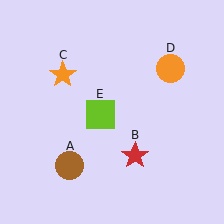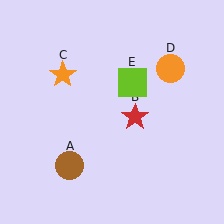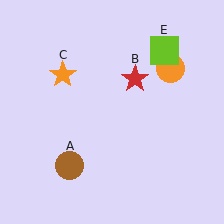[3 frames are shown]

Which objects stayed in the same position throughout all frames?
Brown circle (object A) and orange star (object C) and orange circle (object D) remained stationary.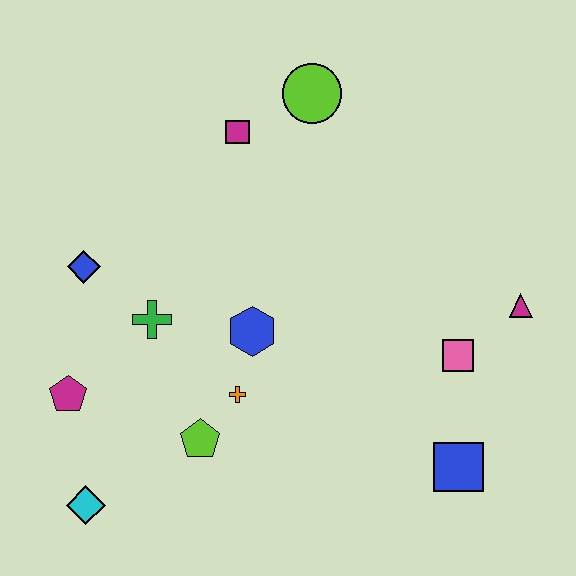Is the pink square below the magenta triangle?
Yes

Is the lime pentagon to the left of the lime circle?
Yes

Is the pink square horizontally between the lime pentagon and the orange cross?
No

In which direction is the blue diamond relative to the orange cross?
The blue diamond is to the left of the orange cross.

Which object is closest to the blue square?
The pink square is closest to the blue square.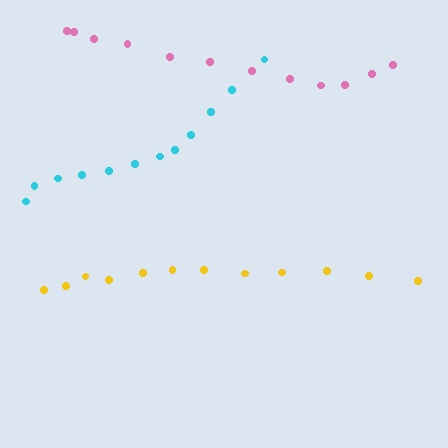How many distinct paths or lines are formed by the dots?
There are 3 distinct paths.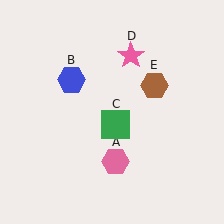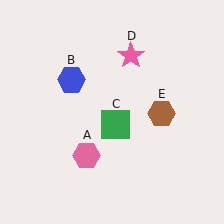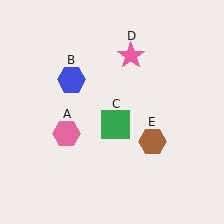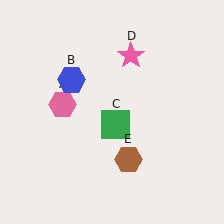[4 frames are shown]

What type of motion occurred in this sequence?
The pink hexagon (object A), brown hexagon (object E) rotated clockwise around the center of the scene.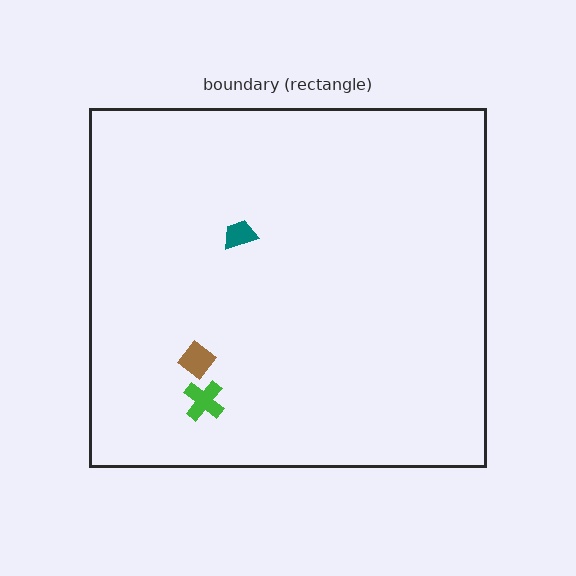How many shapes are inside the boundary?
3 inside, 0 outside.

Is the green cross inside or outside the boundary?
Inside.